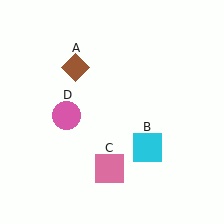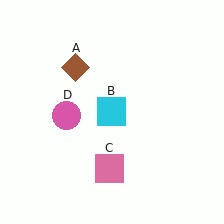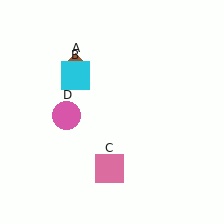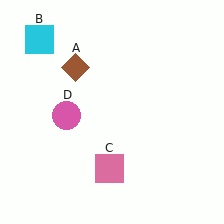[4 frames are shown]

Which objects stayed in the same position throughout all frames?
Brown diamond (object A) and pink square (object C) and pink circle (object D) remained stationary.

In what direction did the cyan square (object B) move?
The cyan square (object B) moved up and to the left.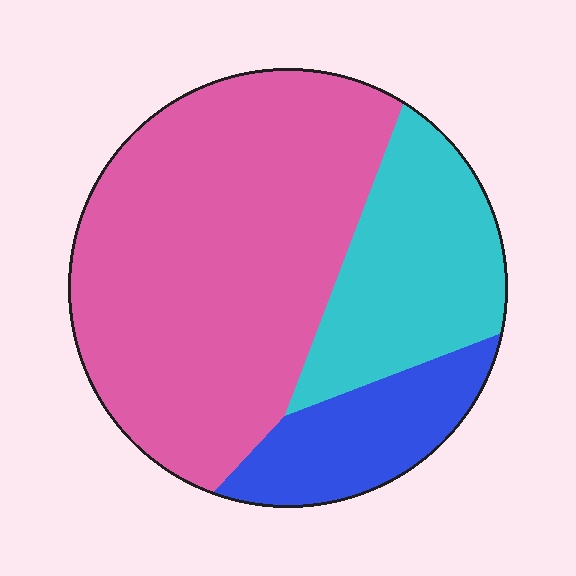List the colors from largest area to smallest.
From largest to smallest: pink, cyan, blue.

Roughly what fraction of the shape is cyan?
Cyan covers about 25% of the shape.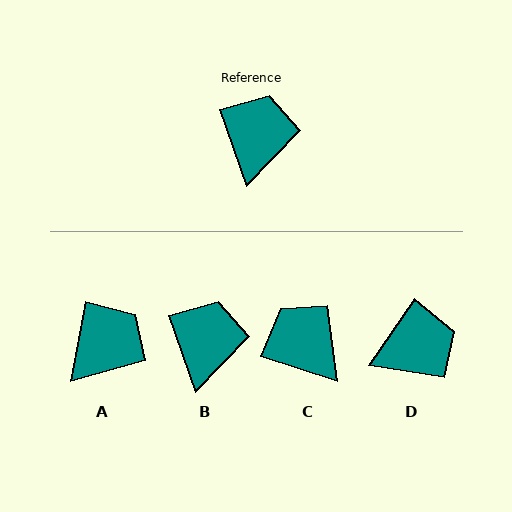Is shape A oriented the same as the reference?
No, it is off by about 29 degrees.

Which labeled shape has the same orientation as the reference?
B.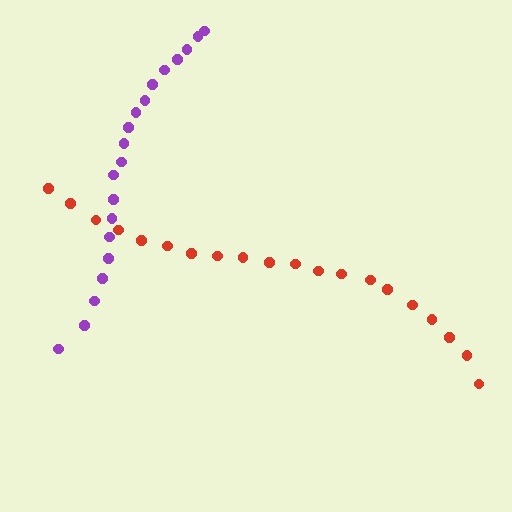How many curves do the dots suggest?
There are 2 distinct paths.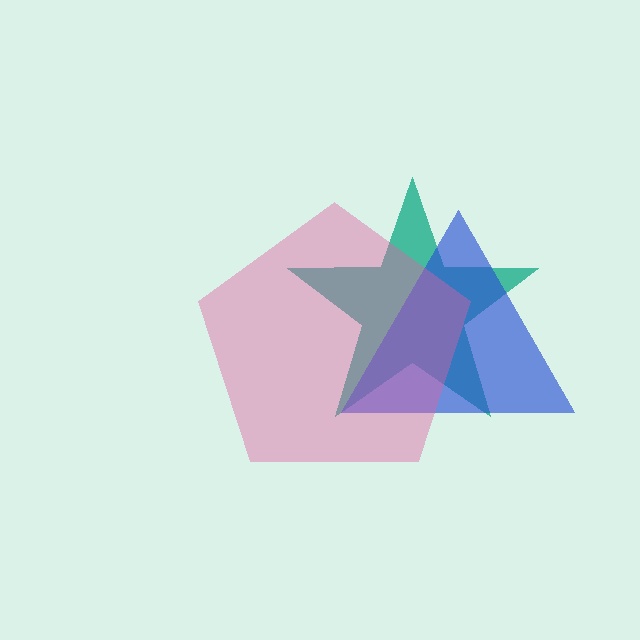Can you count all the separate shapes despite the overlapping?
Yes, there are 3 separate shapes.